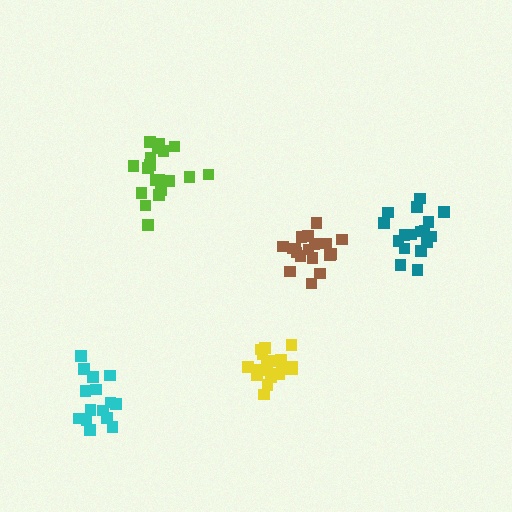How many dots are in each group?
Group 1: 17 dots, Group 2: 19 dots, Group 3: 18 dots, Group 4: 15 dots, Group 5: 18 dots (87 total).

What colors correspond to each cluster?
The clusters are colored: teal, lime, yellow, cyan, brown.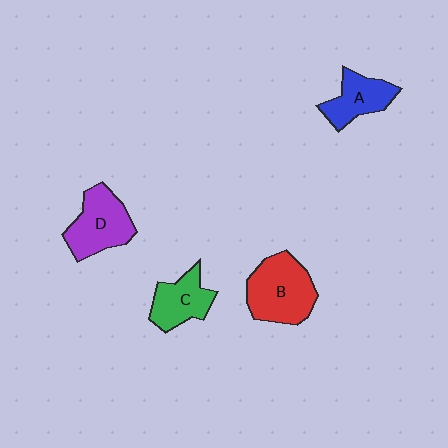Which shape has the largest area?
Shape B (red).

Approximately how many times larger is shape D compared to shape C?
Approximately 1.3 times.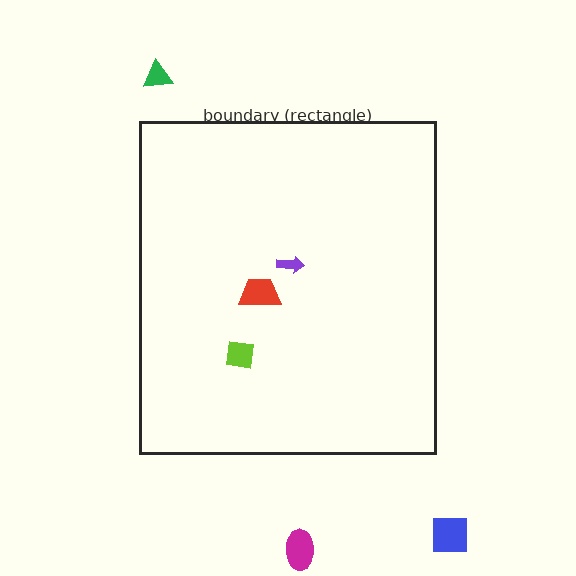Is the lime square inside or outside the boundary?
Inside.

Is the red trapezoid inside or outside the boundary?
Inside.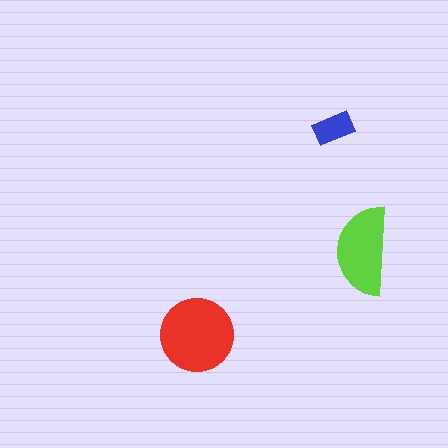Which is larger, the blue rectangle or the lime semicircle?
The lime semicircle.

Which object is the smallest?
The blue rectangle.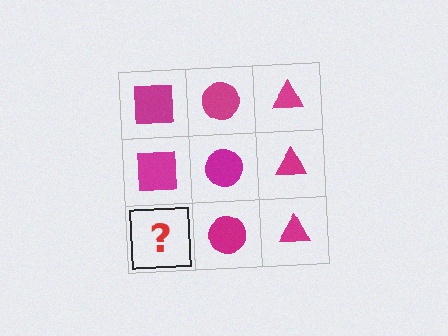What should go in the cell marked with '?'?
The missing cell should contain a magenta square.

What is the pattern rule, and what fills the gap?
The rule is that each column has a consistent shape. The gap should be filled with a magenta square.